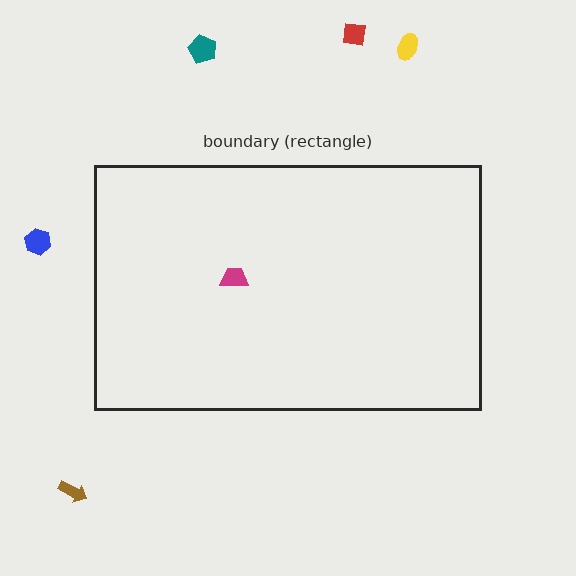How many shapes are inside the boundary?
1 inside, 5 outside.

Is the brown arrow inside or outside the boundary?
Outside.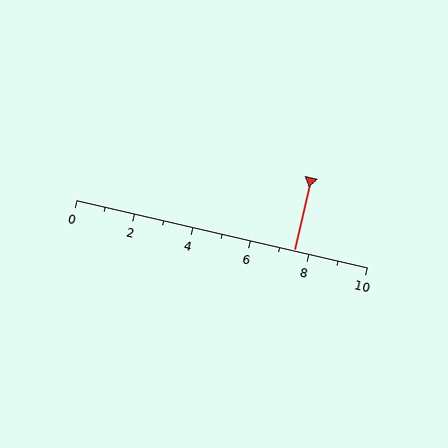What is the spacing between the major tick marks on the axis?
The major ticks are spaced 2 apart.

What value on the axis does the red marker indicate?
The marker indicates approximately 7.5.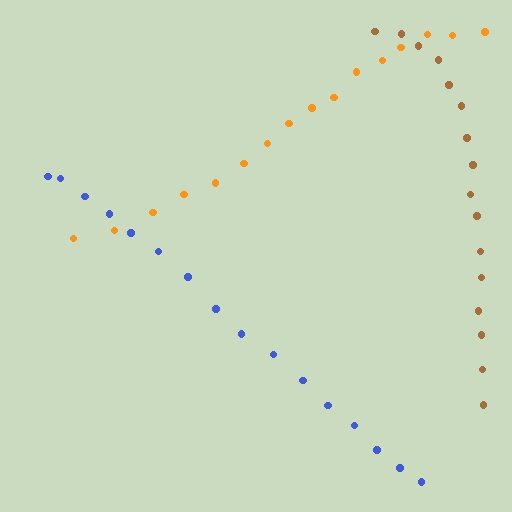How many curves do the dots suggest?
There are 3 distinct paths.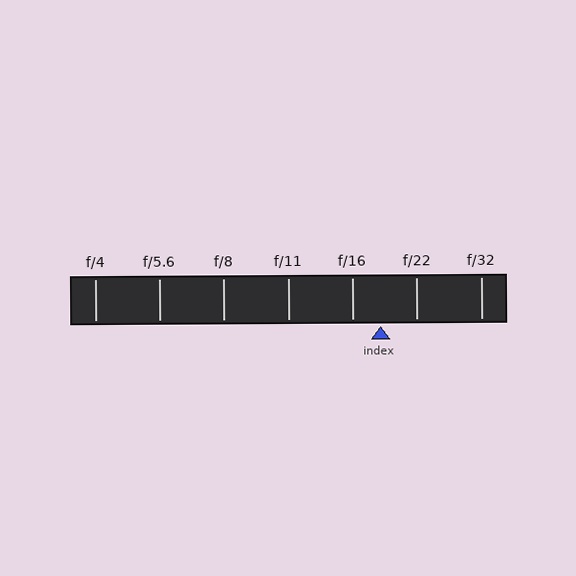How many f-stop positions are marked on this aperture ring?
There are 7 f-stop positions marked.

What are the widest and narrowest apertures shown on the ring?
The widest aperture shown is f/4 and the narrowest is f/32.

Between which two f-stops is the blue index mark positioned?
The index mark is between f/16 and f/22.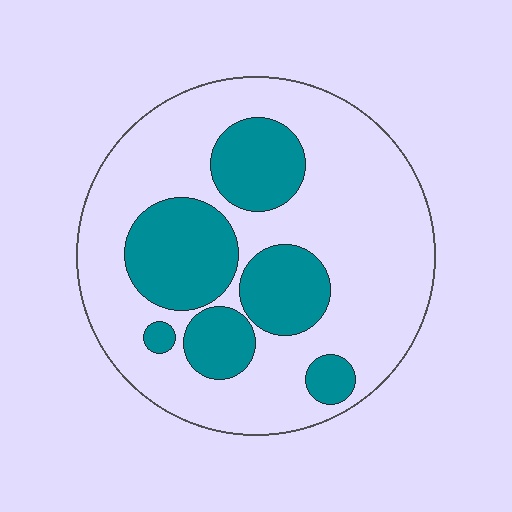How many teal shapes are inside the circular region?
6.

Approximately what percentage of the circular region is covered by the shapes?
Approximately 30%.